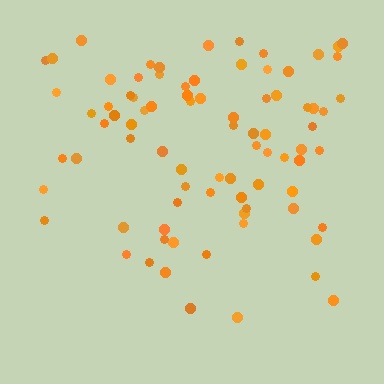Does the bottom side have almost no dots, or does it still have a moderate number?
Still a moderate number, just noticeably fewer than the top.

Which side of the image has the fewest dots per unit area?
The bottom.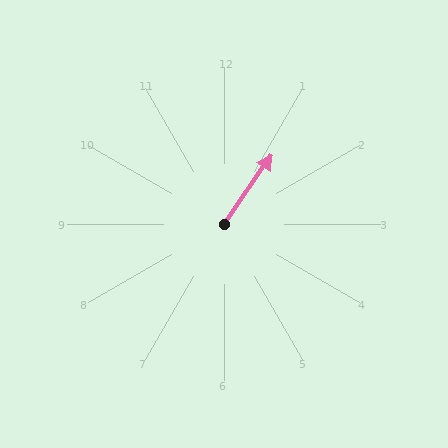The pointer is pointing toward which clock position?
Roughly 1 o'clock.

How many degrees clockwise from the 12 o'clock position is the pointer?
Approximately 35 degrees.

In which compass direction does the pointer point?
Northeast.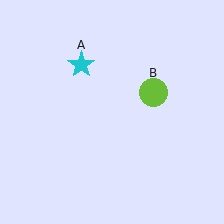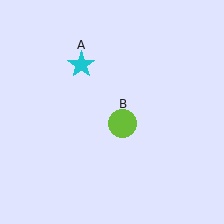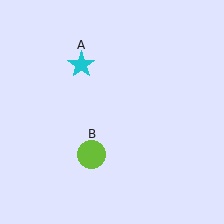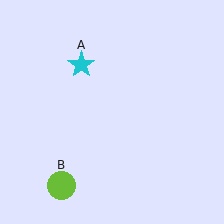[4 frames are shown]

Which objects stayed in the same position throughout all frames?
Cyan star (object A) remained stationary.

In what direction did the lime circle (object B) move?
The lime circle (object B) moved down and to the left.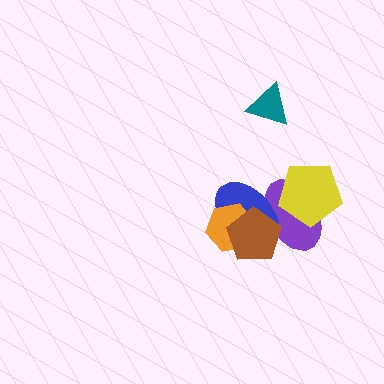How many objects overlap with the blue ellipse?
3 objects overlap with the blue ellipse.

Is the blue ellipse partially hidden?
Yes, it is partially covered by another shape.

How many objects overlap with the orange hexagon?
2 objects overlap with the orange hexagon.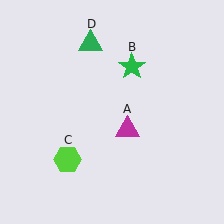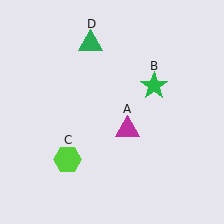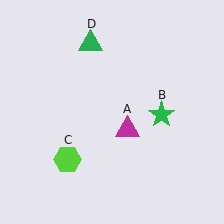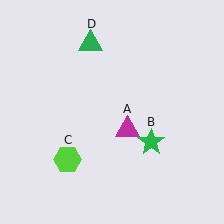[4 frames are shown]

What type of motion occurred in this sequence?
The green star (object B) rotated clockwise around the center of the scene.